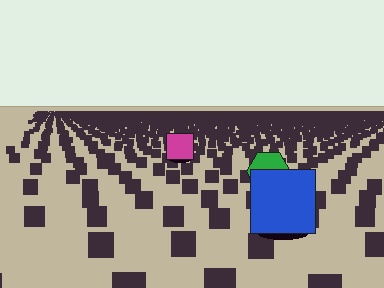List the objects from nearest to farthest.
From nearest to farthest: the blue square, the green hexagon, the magenta square.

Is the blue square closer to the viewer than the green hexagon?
Yes. The blue square is closer — you can tell from the texture gradient: the ground texture is coarser near it.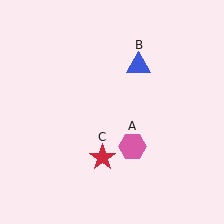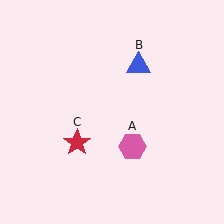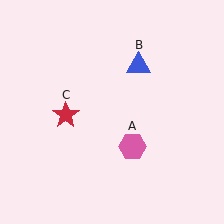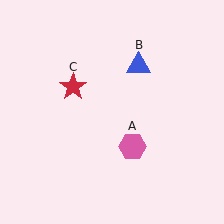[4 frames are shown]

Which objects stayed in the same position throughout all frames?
Pink hexagon (object A) and blue triangle (object B) remained stationary.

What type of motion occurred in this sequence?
The red star (object C) rotated clockwise around the center of the scene.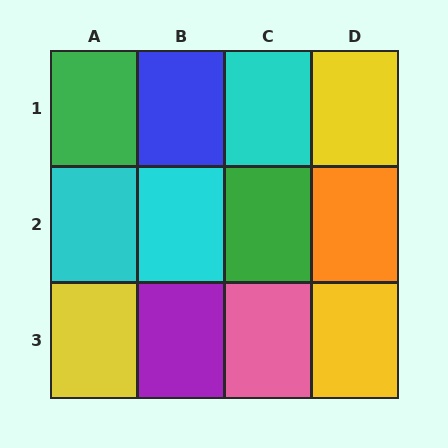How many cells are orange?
1 cell is orange.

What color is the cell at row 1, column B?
Blue.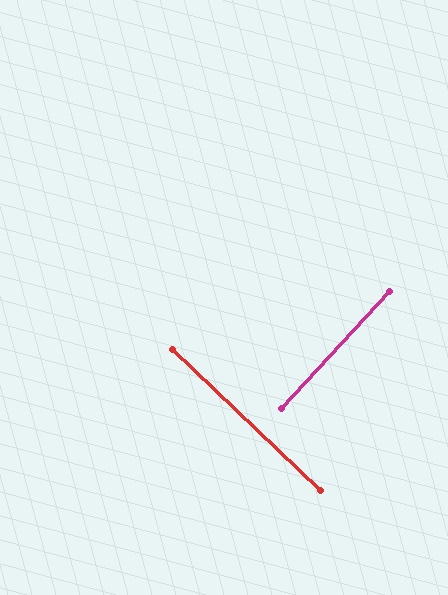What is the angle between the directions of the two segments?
Approximately 89 degrees.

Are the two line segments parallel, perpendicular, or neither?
Perpendicular — they meet at approximately 89°.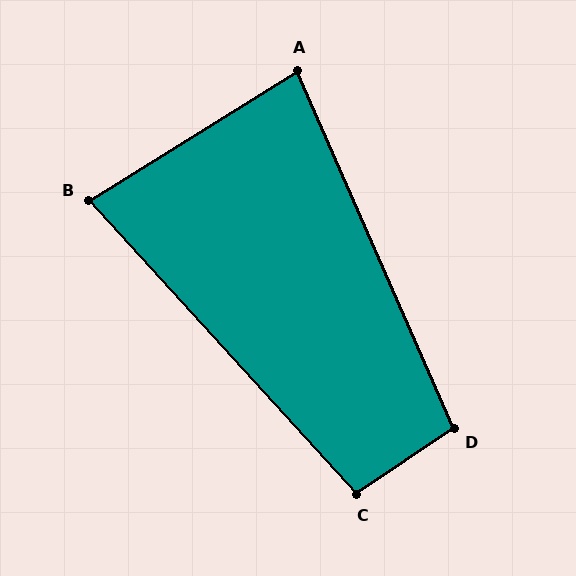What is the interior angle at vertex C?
Approximately 98 degrees (obtuse).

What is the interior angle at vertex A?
Approximately 82 degrees (acute).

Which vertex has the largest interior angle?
D, at approximately 100 degrees.